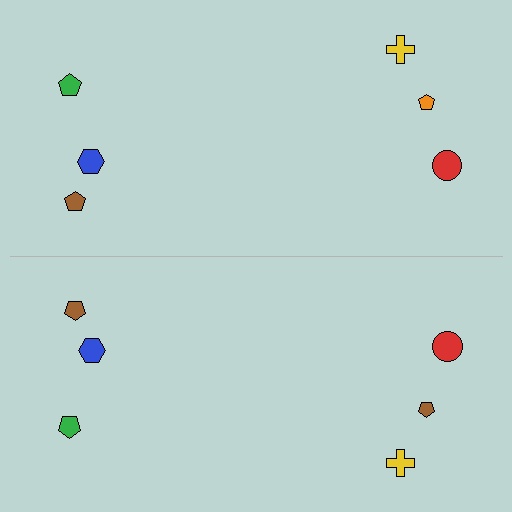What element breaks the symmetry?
The brown pentagon on the bottom side breaks the symmetry — its mirror counterpart is orange.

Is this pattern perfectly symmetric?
No, the pattern is not perfectly symmetric. The brown pentagon on the bottom side breaks the symmetry — its mirror counterpart is orange.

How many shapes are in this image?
There are 12 shapes in this image.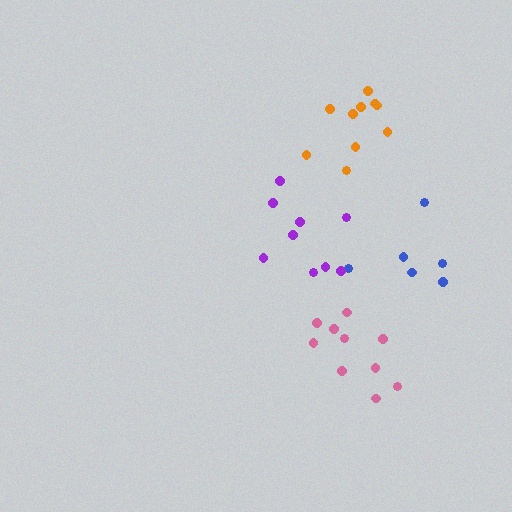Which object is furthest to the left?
The purple cluster is leftmost.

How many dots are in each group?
Group 1: 6 dots, Group 2: 9 dots, Group 3: 10 dots, Group 4: 10 dots (35 total).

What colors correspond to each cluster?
The clusters are colored: blue, purple, orange, pink.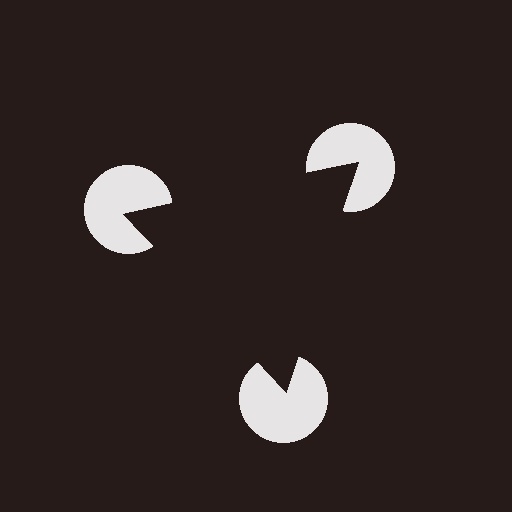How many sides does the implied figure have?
3 sides.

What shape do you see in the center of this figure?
An illusory triangle — its edges are inferred from the aligned wedge cuts in the pac-man discs, not physically drawn.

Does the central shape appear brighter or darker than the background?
It typically appears slightly darker than the background, even though no actual brightness change is drawn.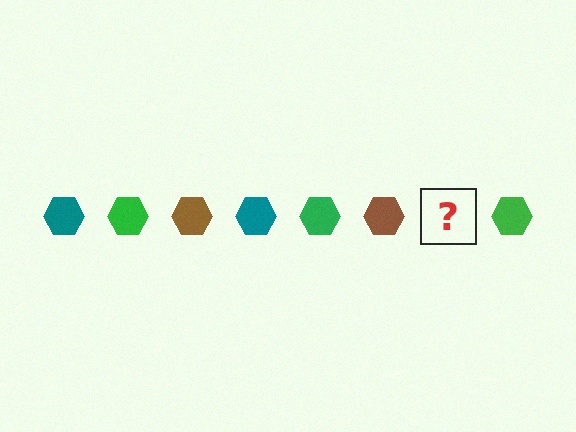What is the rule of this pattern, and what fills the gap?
The rule is that the pattern cycles through teal, green, brown hexagons. The gap should be filled with a teal hexagon.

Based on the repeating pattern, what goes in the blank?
The blank should be a teal hexagon.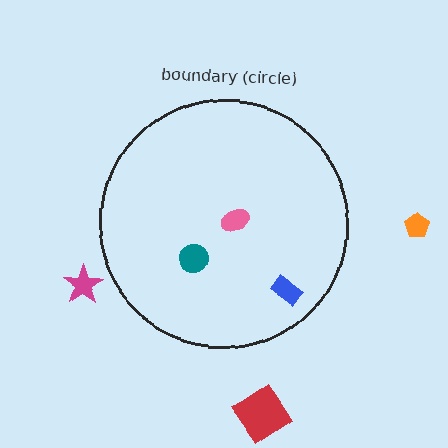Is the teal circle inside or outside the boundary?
Inside.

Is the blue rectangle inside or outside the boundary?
Inside.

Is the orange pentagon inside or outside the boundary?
Outside.